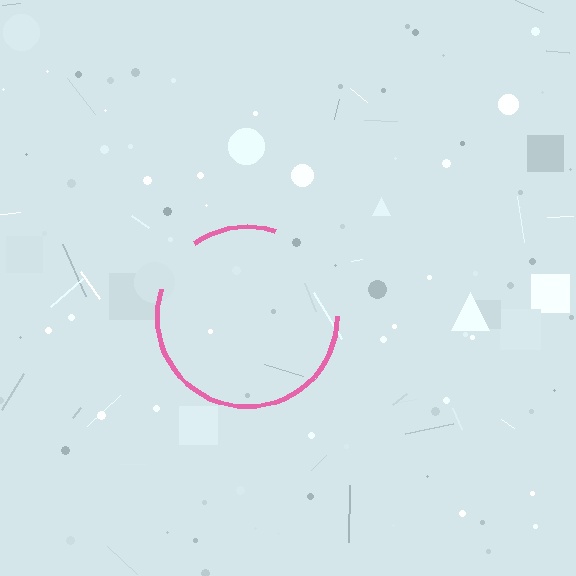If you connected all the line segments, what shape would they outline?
They would outline a circle.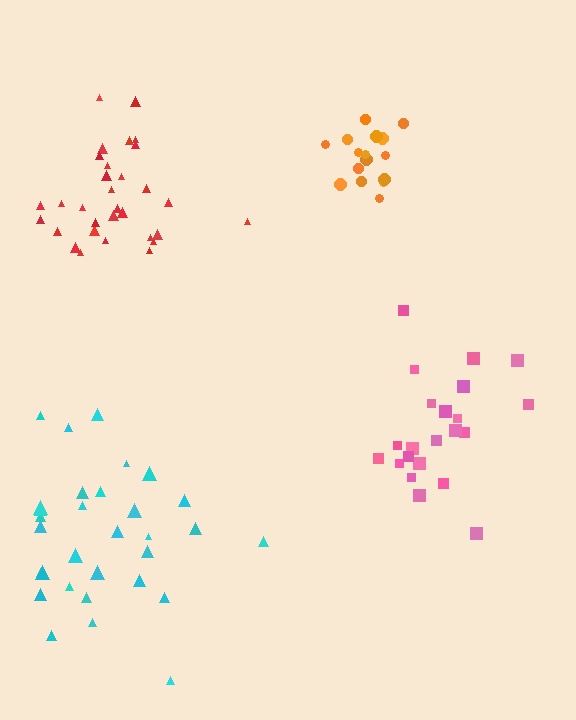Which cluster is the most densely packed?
Orange.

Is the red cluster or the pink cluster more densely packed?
Red.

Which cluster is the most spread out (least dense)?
Cyan.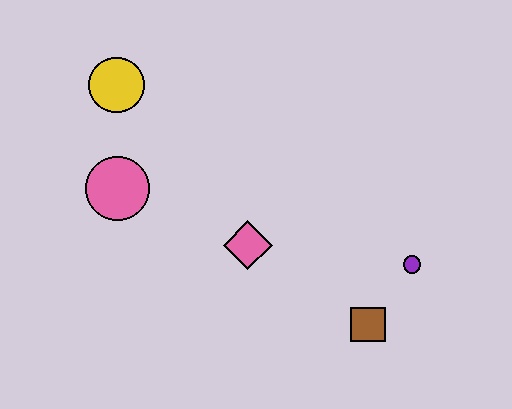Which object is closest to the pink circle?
The yellow circle is closest to the pink circle.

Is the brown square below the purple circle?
Yes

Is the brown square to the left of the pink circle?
No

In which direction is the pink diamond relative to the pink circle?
The pink diamond is to the right of the pink circle.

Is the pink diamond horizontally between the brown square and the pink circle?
Yes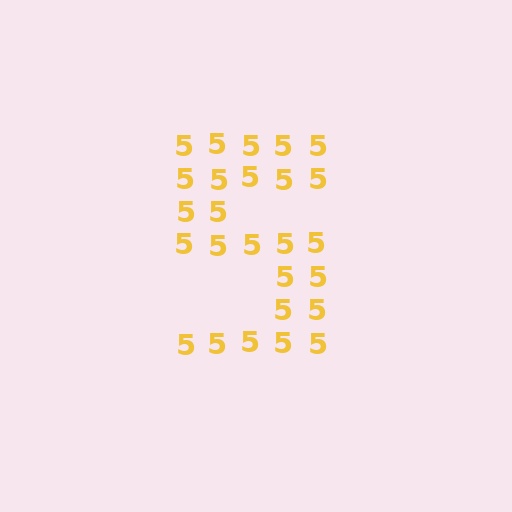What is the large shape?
The large shape is the digit 5.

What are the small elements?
The small elements are digit 5's.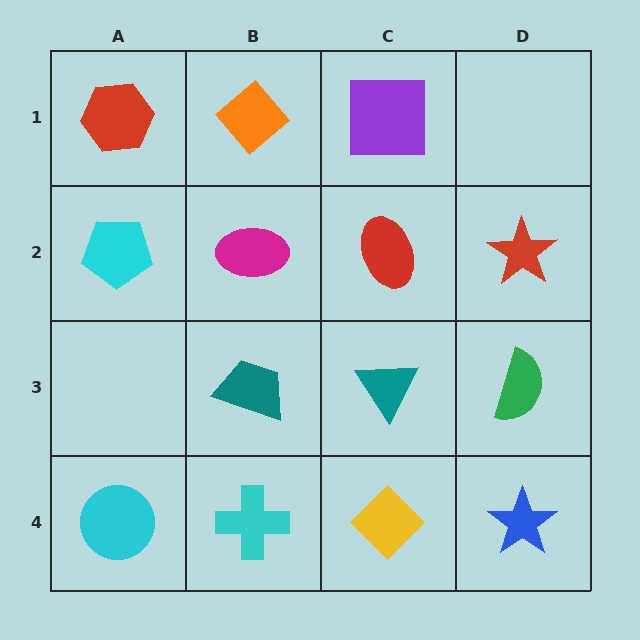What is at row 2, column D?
A red star.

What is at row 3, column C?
A teal triangle.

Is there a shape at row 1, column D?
No, that cell is empty.